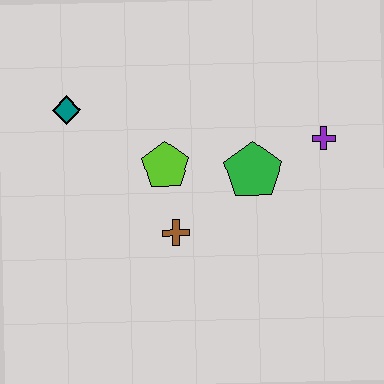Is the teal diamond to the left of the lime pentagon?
Yes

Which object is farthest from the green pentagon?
The teal diamond is farthest from the green pentagon.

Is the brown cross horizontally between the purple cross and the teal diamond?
Yes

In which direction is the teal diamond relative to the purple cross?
The teal diamond is to the left of the purple cross.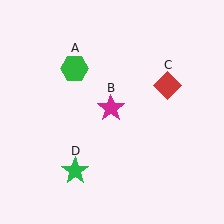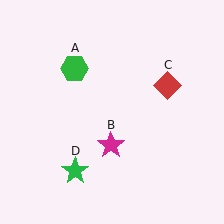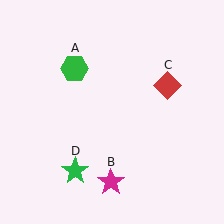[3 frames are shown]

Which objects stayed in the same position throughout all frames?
Green hexagon (object A) and red diamond (object C) and green star (object D) remained stationary.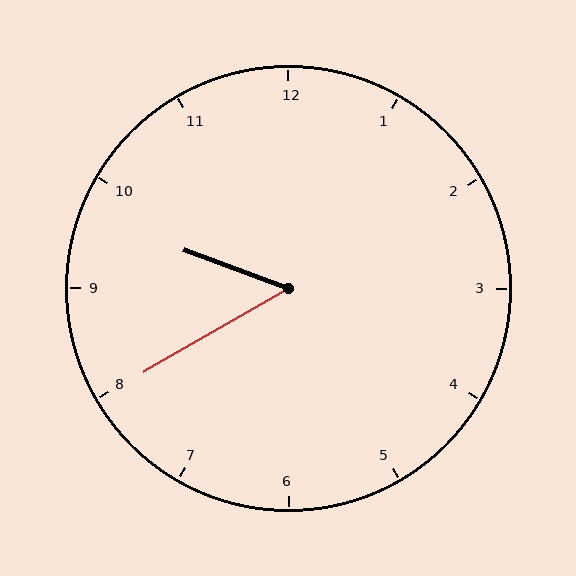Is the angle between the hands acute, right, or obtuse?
It is acute.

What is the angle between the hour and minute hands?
Approximately 50 degrees.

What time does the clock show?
9:40.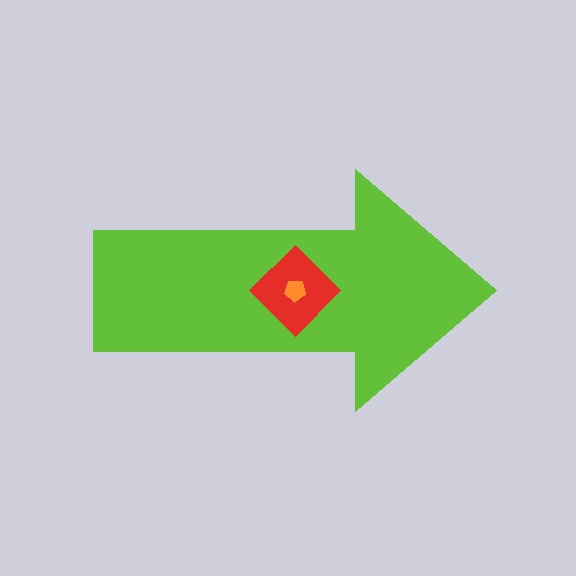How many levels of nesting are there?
3.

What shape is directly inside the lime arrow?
The red diamond.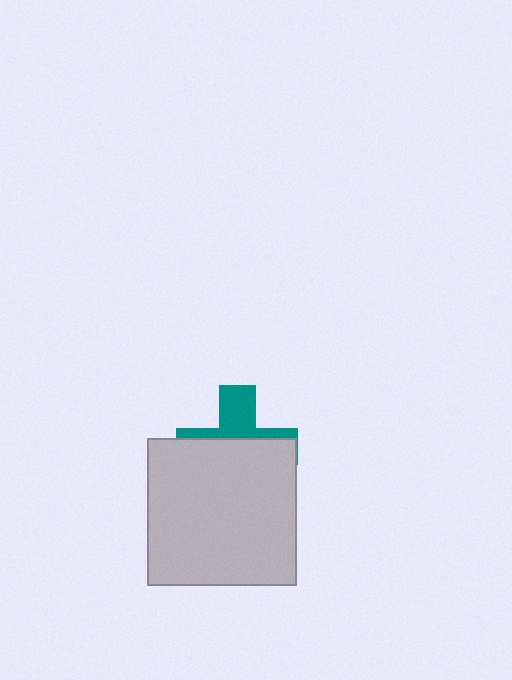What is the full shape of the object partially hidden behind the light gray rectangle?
The partially hidden object is a teal cross.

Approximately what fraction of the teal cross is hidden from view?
Roughly 64% of the teal cross is hidden behind the light gray rectangle.